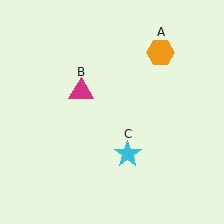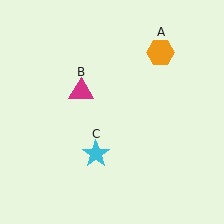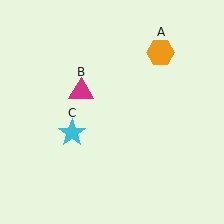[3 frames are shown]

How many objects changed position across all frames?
1 object changed position: cyan star (object C).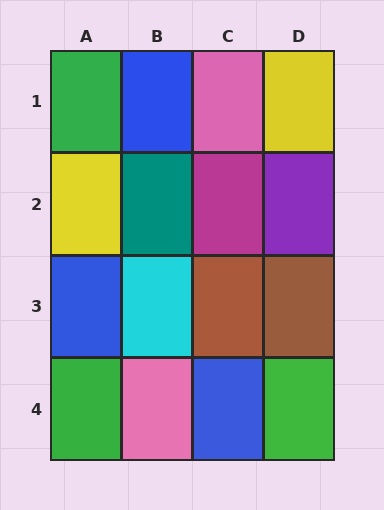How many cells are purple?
1 cell is purple.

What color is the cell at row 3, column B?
Cyan.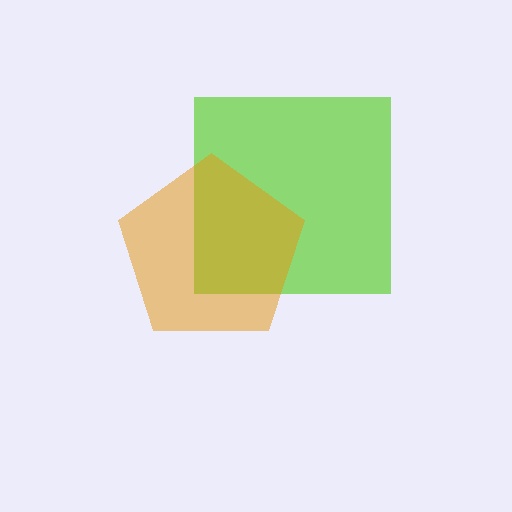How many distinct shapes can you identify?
There are 2 distinct shapes: a lime square, an orange pentagon.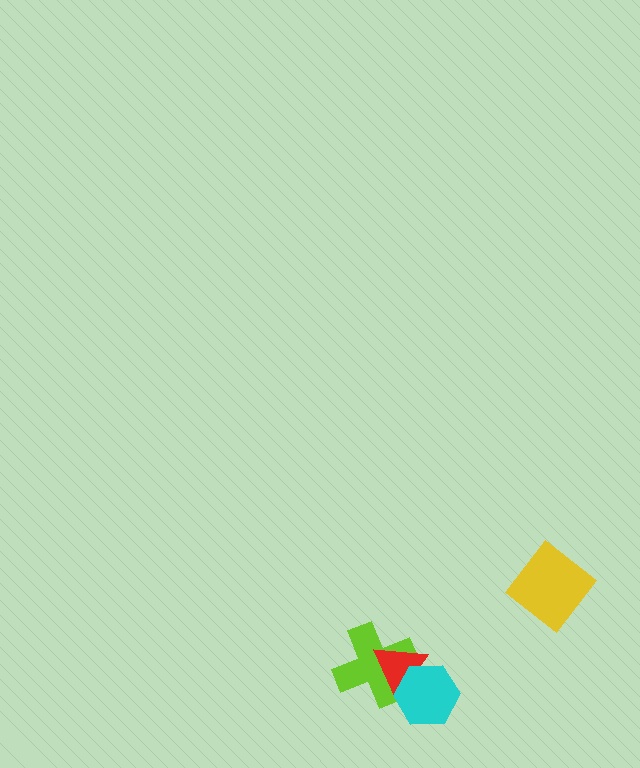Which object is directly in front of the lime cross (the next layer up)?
The red triangle is directly in front of the lime cross.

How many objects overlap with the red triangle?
2 objects overlap with the red triangle.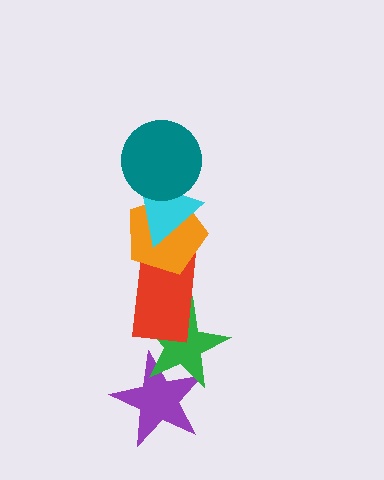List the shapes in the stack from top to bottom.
From top to bottom: the teal circle, the cyan triangle, the orange pentagon, the red rectangle, the green star, the purple star.